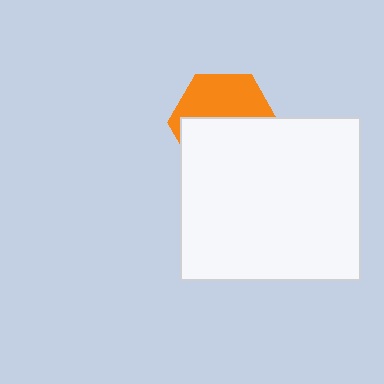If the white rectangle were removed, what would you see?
You would see the complete orange hexagon.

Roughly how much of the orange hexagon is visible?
About half of it is visible (roughly 46%).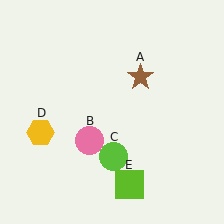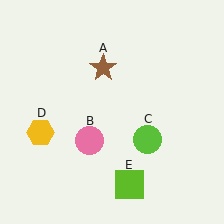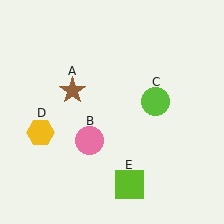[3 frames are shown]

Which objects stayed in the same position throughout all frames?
Pink circle (object B) and yellow hexagon (object D) and lime square (object E) remained stationary.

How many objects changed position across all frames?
2 objects changed position: brown star (object A), lime circle (object C).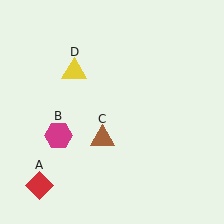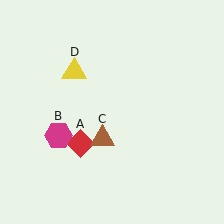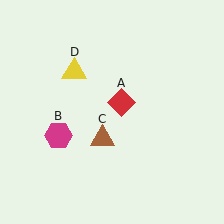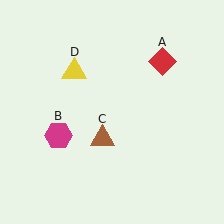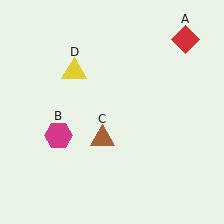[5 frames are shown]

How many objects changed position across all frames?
1 object changed position: red diamond (object A).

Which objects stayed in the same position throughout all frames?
Magenta hexagon (object B) and brown triangle (object C) and yellow triangle (object D) remained stationary.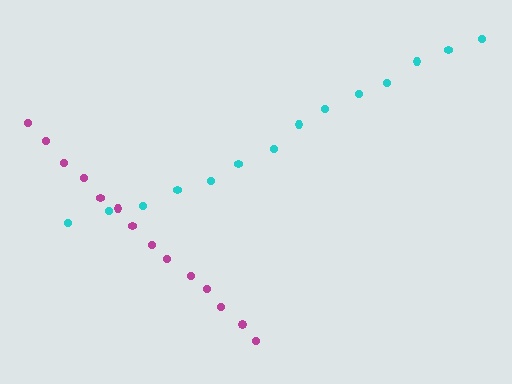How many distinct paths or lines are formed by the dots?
There are 2 distinct paths.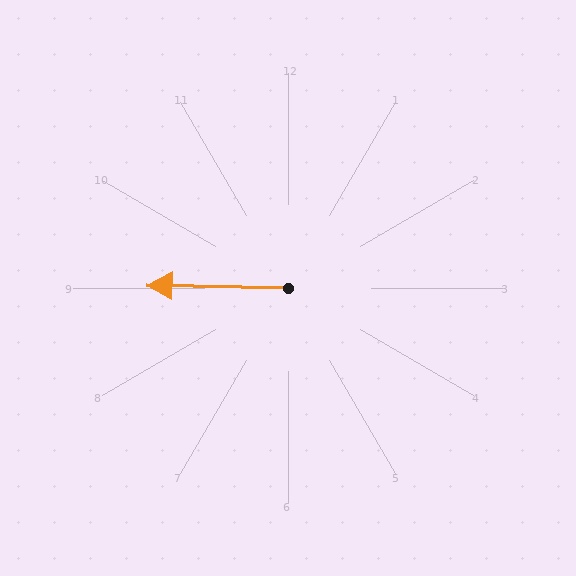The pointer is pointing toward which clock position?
Roughly 9 o'clock.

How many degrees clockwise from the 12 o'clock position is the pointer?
Approximately 271 degrees.